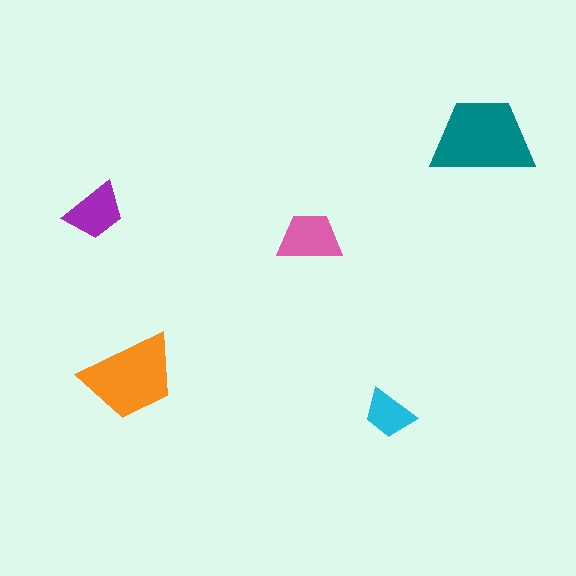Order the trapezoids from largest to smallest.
the teal one, the orange one, the pink one, the purple one, the cyan one.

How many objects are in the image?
There are 5 objects in the image.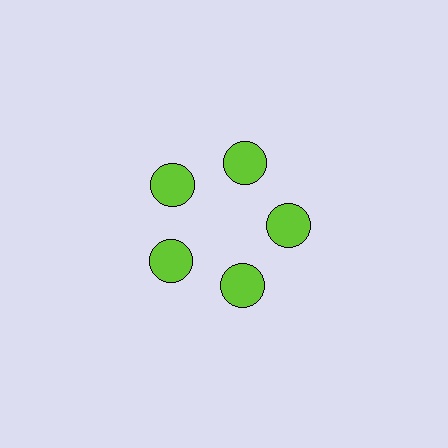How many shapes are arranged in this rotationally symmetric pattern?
There are 5 shapes, arranged in 5 groups of 1.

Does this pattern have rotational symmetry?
Yes, this pattern has 5-fold rotational symmetry. It looks the same after rotating 72 degrees around the center.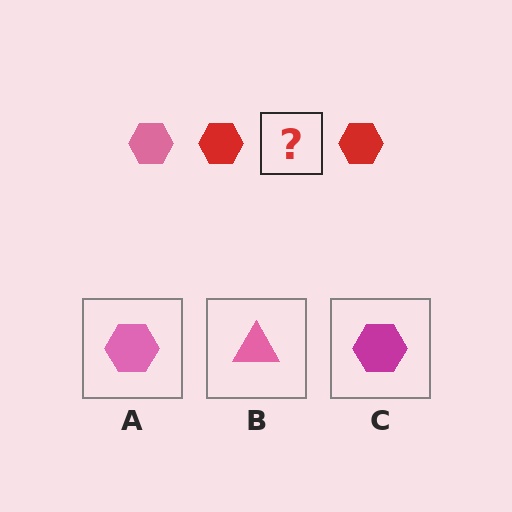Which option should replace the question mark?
Option A.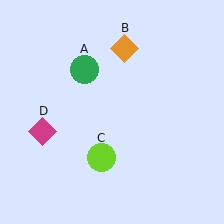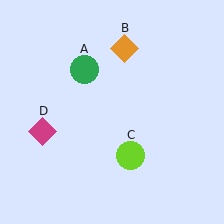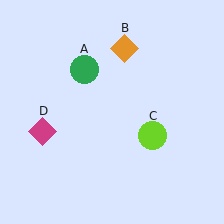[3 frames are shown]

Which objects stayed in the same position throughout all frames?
Green circle (object A) and orange diamond (object B) and magenta diamond (object D) remained stationary.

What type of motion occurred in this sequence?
The lime circle (object C) rotated counterclockwise around the center of the scene.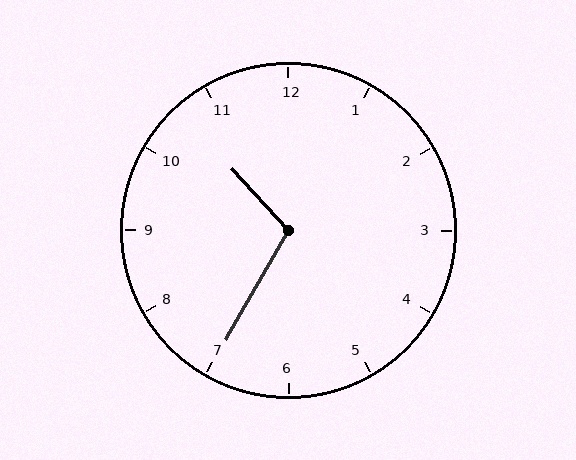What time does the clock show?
10:35.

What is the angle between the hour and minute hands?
Approximately 108 degrees.